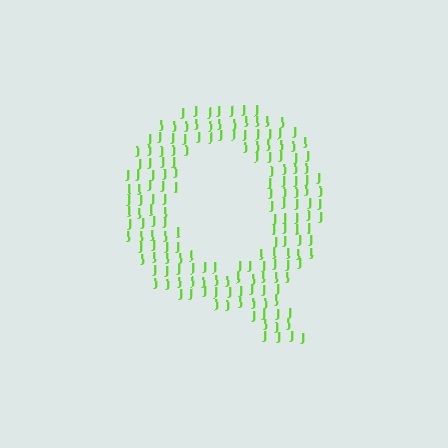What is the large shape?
The large shape is the letter Q.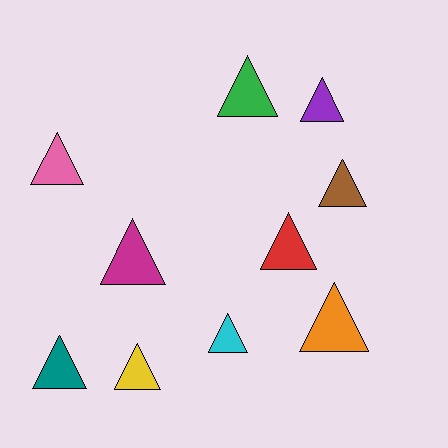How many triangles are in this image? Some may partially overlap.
There are 10 triangles.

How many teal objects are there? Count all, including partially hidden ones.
There is 1 teal object.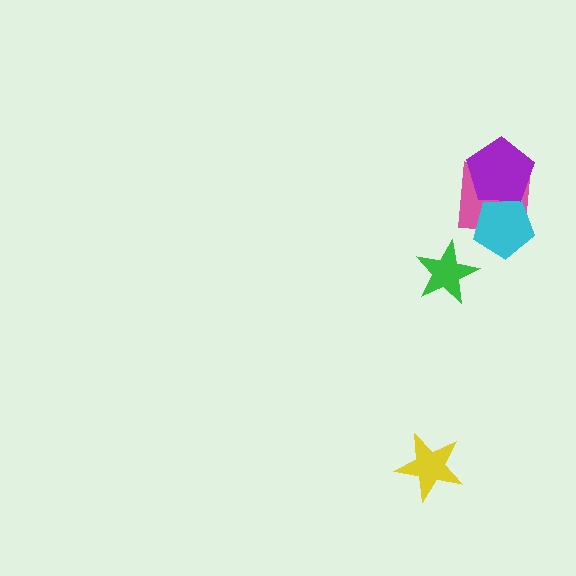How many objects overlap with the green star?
0 objects overlap with the green star.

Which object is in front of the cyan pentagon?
The purple pentagon is in front of the cyan pentagon.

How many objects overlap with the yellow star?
0 objects overlap with the yellow star.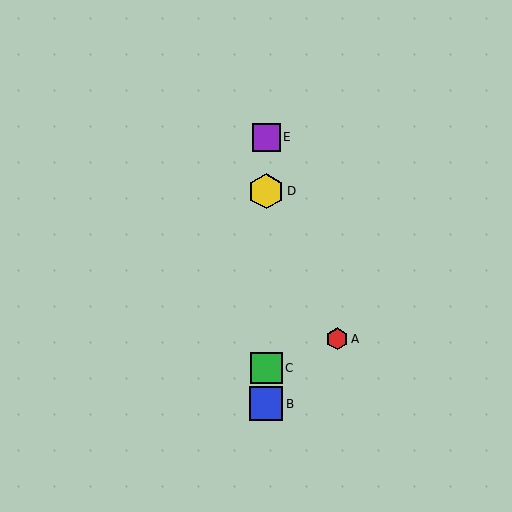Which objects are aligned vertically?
Objects B, C, D, E are aligned vertically.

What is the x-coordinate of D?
Object D is at x≈266.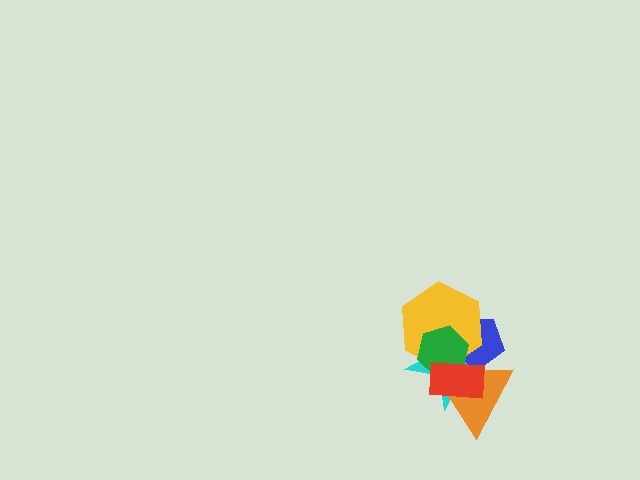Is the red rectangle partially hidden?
No, no other shape covers it.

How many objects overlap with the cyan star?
5 objects overlap with the cyan star.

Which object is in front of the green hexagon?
The red rectangle is in front of the green hexagon.